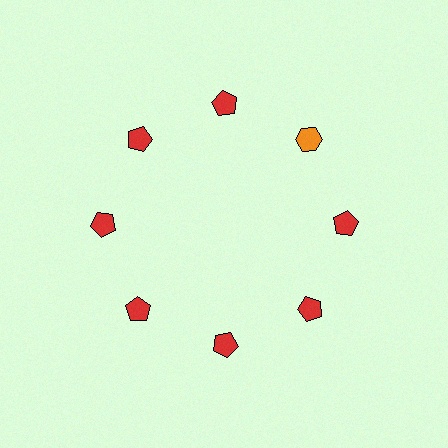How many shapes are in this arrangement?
There are 8 shapes arranged in a ring pattern.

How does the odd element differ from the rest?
It differs in both color (orange instead of red) and shape (hexagon instead of pentagon).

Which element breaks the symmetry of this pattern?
The orange hexagon at roughly the 2 o'clock position breaks the symmetry. All other shapes are red pentagons.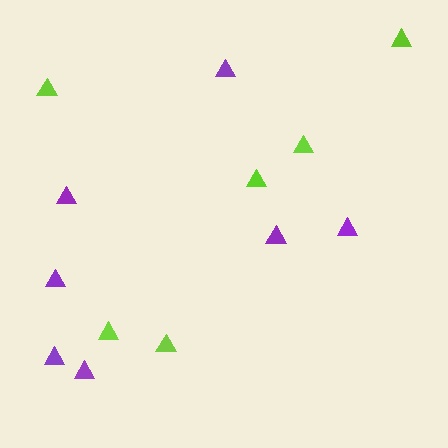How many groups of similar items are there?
There are 2 groups: one group of lime triangles (6) and one group of purple triangles (7).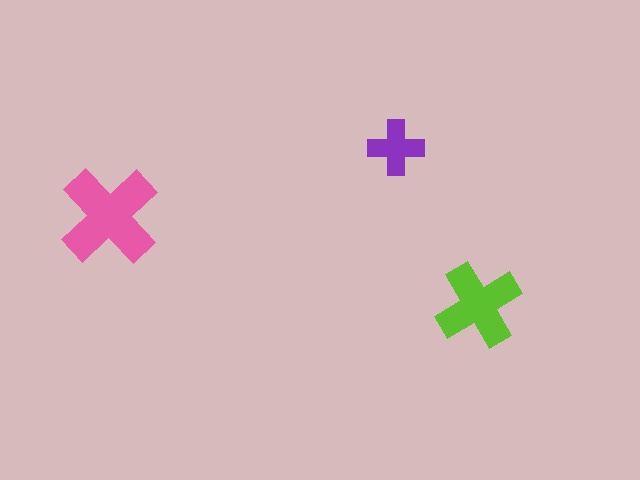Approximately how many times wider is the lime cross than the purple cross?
About 1.5 times wider.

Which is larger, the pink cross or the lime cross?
The pink one.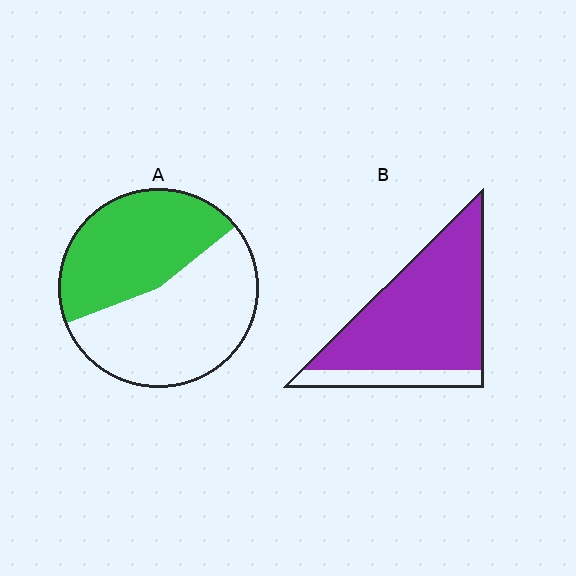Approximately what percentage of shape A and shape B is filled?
A is approximately 45% and B is approximately 85%.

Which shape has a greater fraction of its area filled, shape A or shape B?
Shape B.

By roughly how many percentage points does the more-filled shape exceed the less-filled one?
By roughly 40 percentage points (B over A).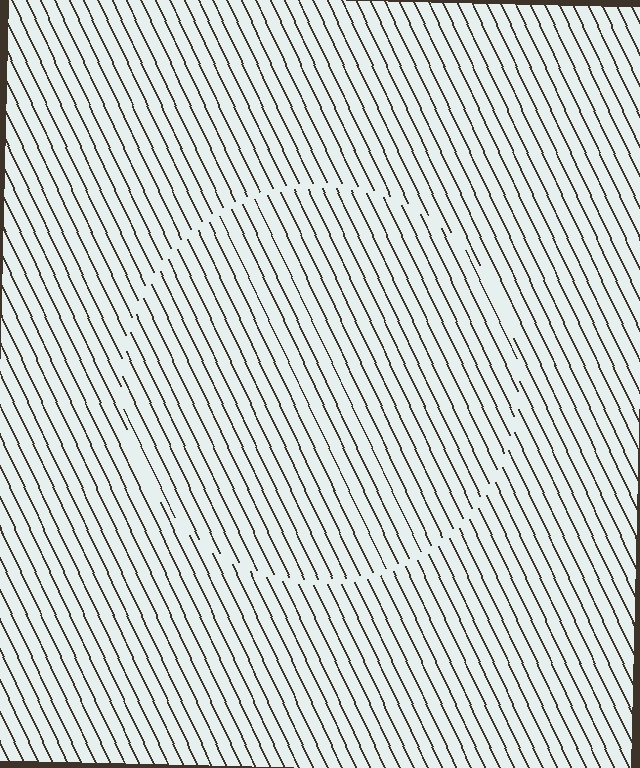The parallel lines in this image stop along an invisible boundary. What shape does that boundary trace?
An illusory circle. The interior of the shape contains the same grating, shifted by half a period — the contour is defined by the phase discontinuity where line-ends from the inner and outer gratings abut.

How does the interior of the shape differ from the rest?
The interior of the shape contains the same grating, shifted by half a period — the contour is defined by the phase discontinuity where line-ends from the inner and outer gratings abut.